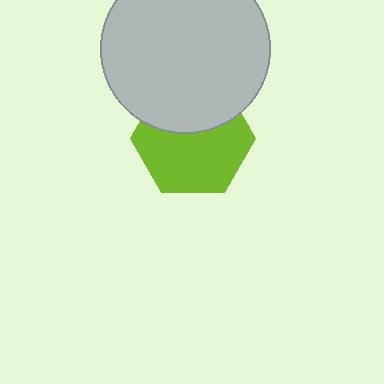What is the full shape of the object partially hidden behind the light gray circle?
The partially hidden object is a lime hexagon.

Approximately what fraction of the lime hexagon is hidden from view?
Roughly 38% of the lime hexagon is hidden behind the light gray circle.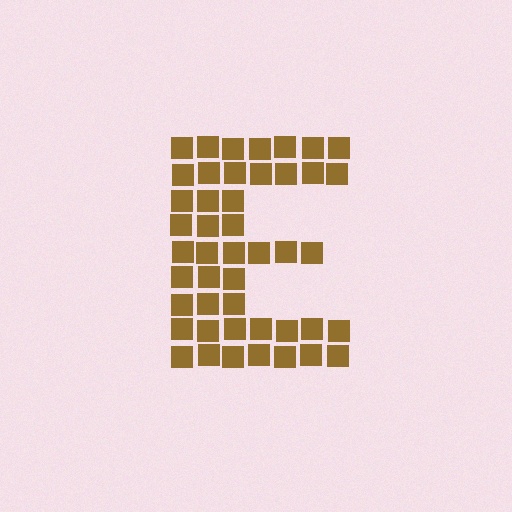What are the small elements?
The small elements are squares.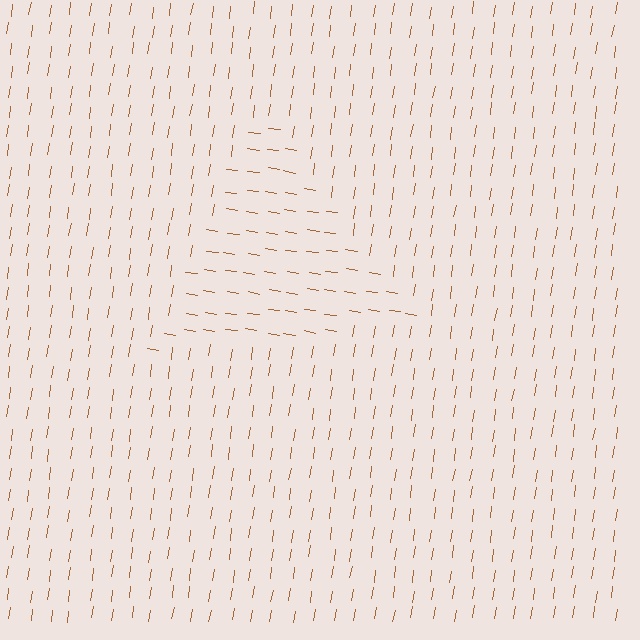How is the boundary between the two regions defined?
The boundary is defined purely by a change in line orientation (approximately 90 degrees difference). All lines are the same color and thickness.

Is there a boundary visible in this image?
Yes, there is a texture boundary formed by a change in line orientation.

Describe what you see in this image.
The image is filled with small brown line segments. A triangle region in the image has lines oriented differently from the surrounding lines, creating a visible texture boundary.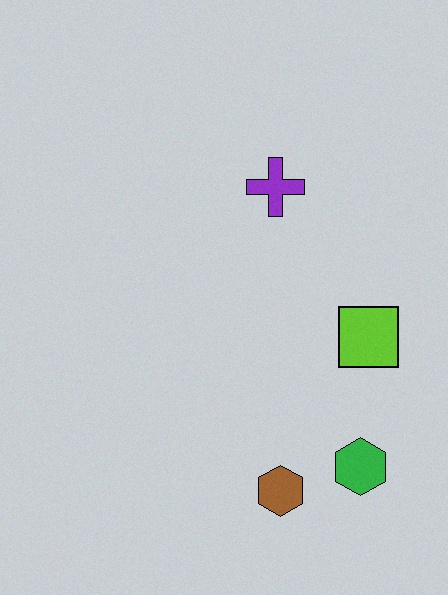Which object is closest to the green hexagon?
The brown hexagon is closest to the green hexagon.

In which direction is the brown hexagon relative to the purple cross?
The brown hexagon is below the purple cross.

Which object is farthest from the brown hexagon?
The purple cross is farthest from the brown hexagon.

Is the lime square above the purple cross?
No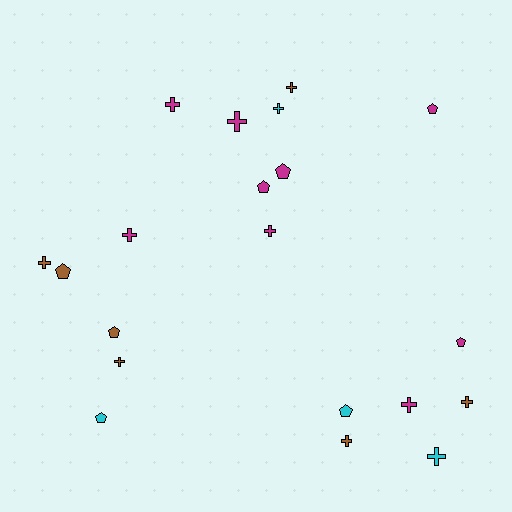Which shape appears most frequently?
Cross, with 12 objects.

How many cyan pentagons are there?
There are 2 cyan pentagons.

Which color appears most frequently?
Magenta, with 9 objects.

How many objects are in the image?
There are 20 objects.